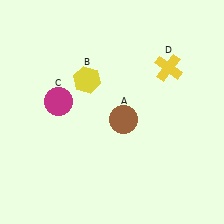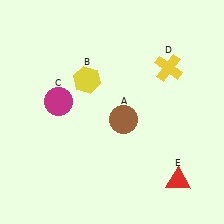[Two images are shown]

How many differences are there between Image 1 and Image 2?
There is 1 difference between the two images.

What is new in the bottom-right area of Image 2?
A red triangle (E) was added in the bottom-right area of Image 2.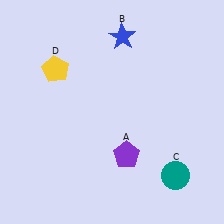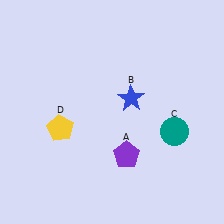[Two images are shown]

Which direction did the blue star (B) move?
The blue star (B) moved down.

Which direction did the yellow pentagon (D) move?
The yellow pentagon (D) moved down.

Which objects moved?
The objects that moved are: the blue star (B), the teal circle (C), the yellow pentagon (D).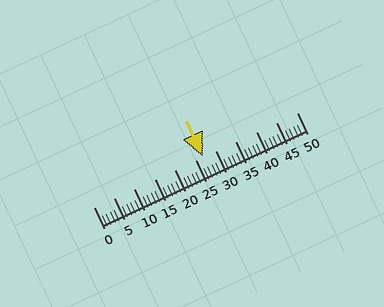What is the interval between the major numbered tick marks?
The major tick marks are spaced 5 units apart.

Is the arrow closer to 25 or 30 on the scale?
The arrow is closer to 25.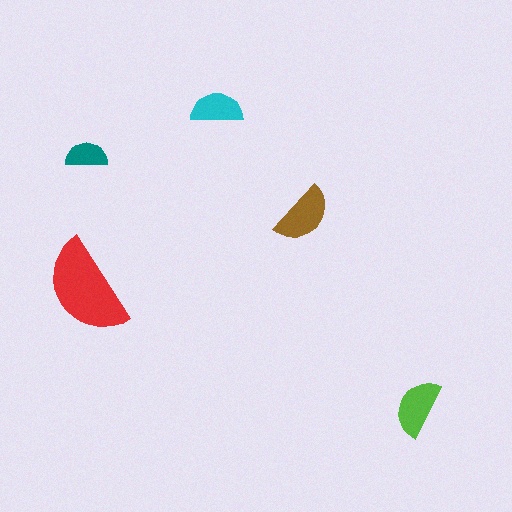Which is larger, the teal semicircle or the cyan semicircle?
The cyan one.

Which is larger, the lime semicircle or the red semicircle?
The red one.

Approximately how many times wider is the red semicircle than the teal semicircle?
About 2.5 times wider.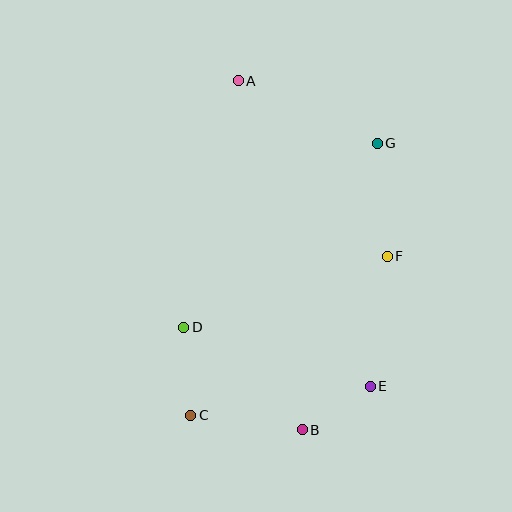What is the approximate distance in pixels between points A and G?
The distance between A and G is approximately 152 pixels.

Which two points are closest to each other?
Points B and E are closest to each other.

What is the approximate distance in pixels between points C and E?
The distance between C and E is approximately 182 pixels.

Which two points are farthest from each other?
Points A and B are farthest from each other.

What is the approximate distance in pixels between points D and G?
The distance between D and G is approximately 267 pixels.